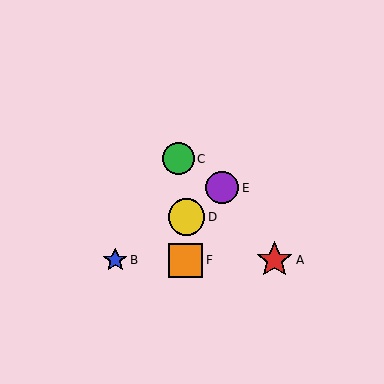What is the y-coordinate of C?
Object C is at y≈159.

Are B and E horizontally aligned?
No, B is at y≈260 and E is at y≈188.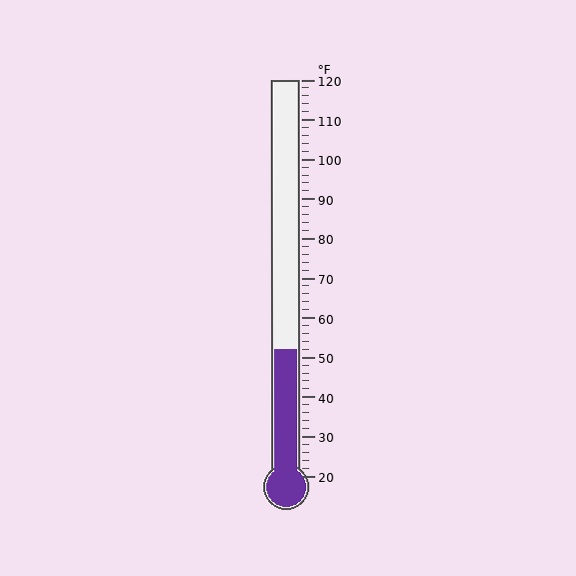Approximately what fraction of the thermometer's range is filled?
The thermometer is filled to approximately 30% of its range.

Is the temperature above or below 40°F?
The temperature is above 40°F.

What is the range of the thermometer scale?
The thermometer scale ranges from 20°F to 120°F.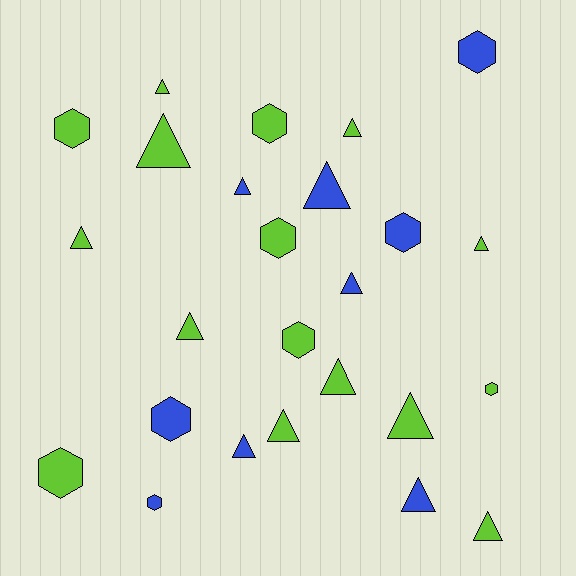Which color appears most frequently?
Lime, with 16 objects.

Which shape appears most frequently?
Triangle, with 15 objects.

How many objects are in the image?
There are 25 objects.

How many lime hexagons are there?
There are 6 lime hexagons.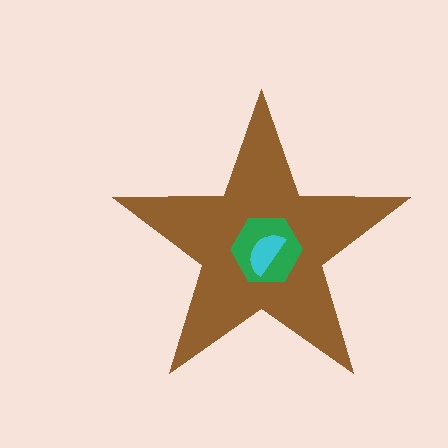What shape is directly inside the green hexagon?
The cyan semicircle.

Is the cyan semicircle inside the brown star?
Yes.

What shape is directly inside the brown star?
The green hexagon.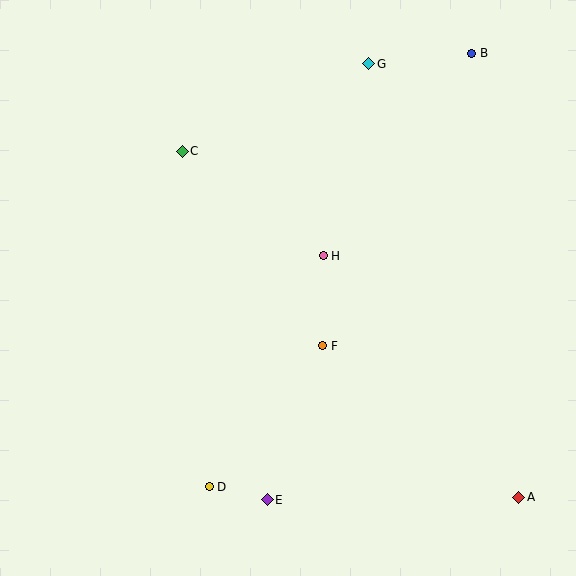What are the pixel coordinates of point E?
Point E is at (267, 500).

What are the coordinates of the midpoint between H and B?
The midpoint between H and B is at (397, 154).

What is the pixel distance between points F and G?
The distance between F and G is 286 pixels.